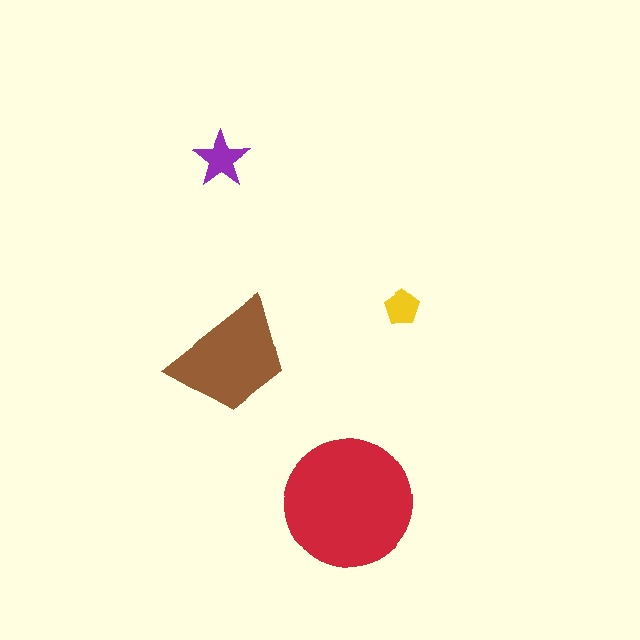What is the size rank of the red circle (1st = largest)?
1st.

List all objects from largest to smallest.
The red circle, the brown trapezoid, the purple star, the yellow pentagon.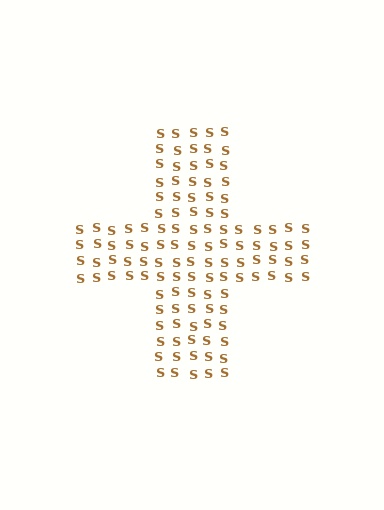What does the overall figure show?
The overall figure shows a cross.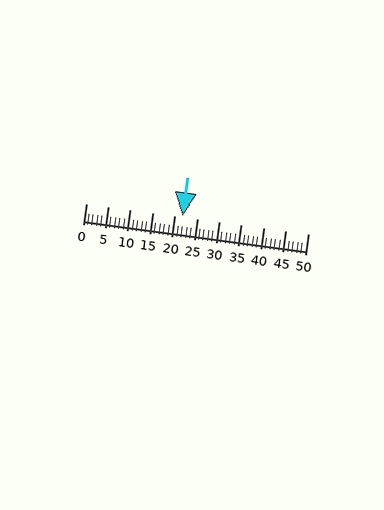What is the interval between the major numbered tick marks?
The major tick marks are spaced 5 units apart.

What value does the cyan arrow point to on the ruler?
The cyan arrow points to approximately 22.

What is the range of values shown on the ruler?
The ruler shows values from 0 to 50.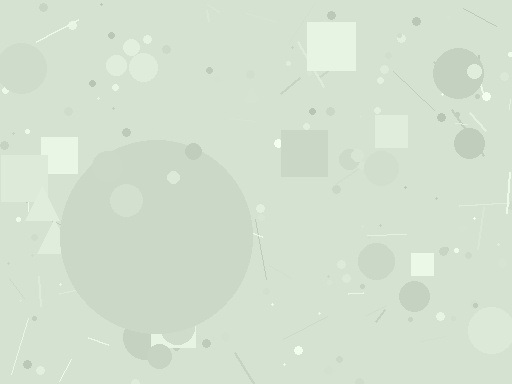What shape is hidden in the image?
A circle is hidden in the image.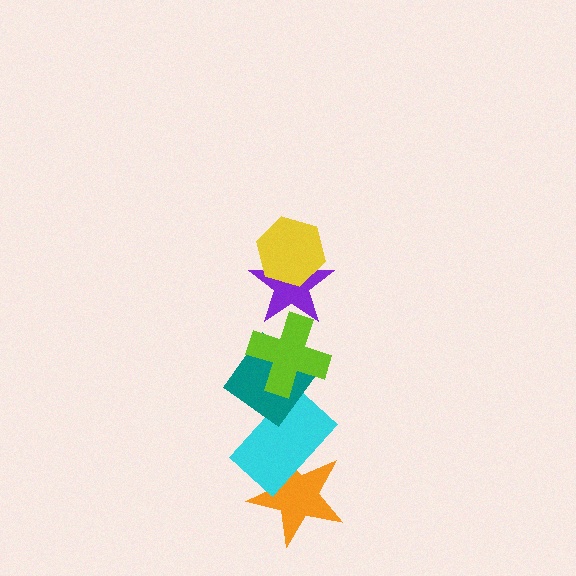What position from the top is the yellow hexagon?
The yellow hexagon is 1st from the top.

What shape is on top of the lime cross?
The purple star is on top of the lime cross.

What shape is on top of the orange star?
The cyan rectangle is on top of the orange star.